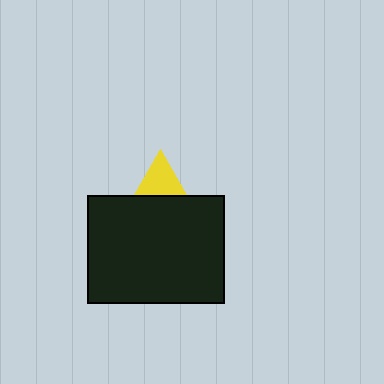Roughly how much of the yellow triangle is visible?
A small part of it is visible (roughly 32%).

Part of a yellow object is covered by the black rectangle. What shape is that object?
It is a triangle.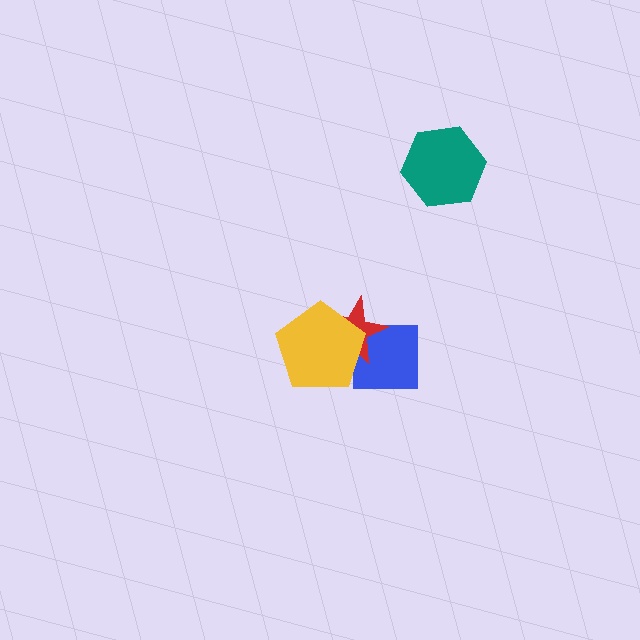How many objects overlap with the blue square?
2 objects overlap with the blue square.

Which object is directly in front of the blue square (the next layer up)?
The red star is directly in front of the blue square.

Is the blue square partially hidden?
Yes, it is partially covered by another shape.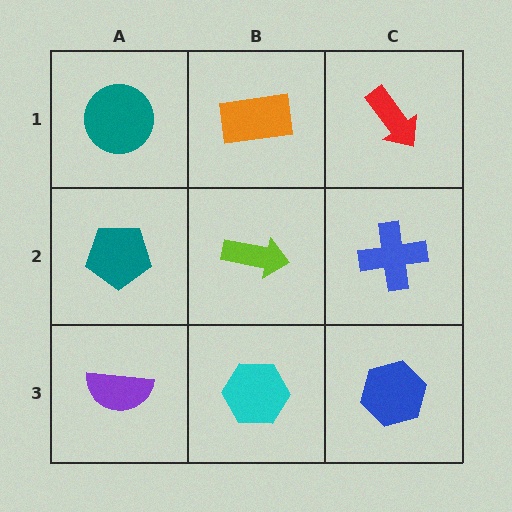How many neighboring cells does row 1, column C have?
2.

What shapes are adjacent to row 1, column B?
A lime arrow (row 2, column B), a teal circle (row 1, column A), a red arrow (row 1, column C).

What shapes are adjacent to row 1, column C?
A blue cross (row 2, column C), an orange rectangle (row 1, column B).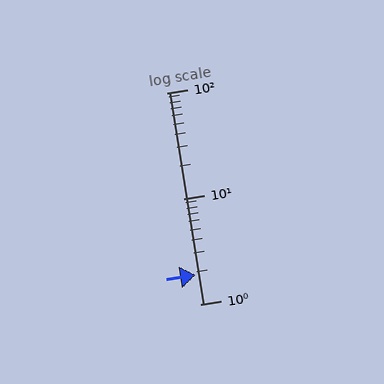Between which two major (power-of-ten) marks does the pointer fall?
The pointer is between 1 and 10.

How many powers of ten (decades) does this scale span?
The scale spans 2 decades, from 1 to 100.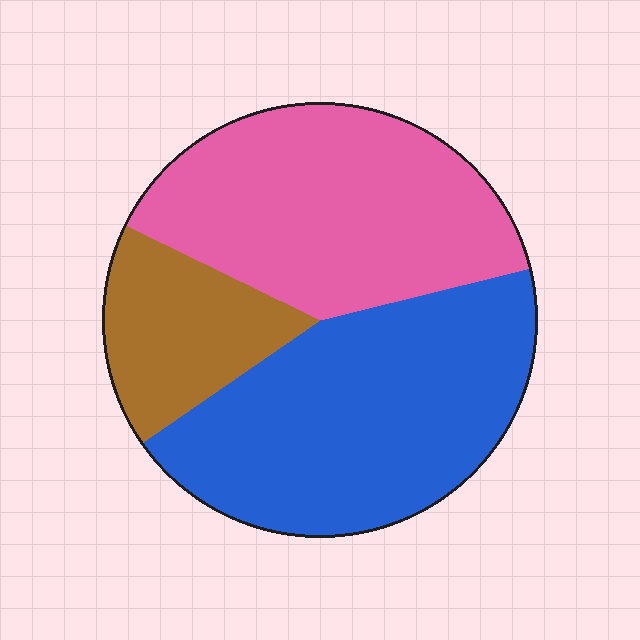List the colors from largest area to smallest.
From largest to smallest: blue, pink, brown.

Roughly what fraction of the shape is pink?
Pink covers 39% of the shape.